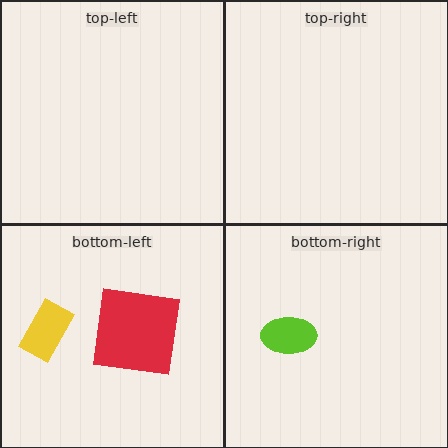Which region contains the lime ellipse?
The bottom-right region.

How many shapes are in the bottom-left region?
2.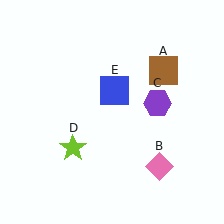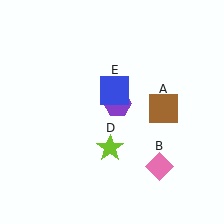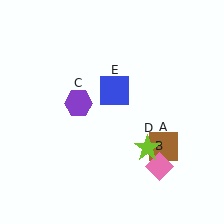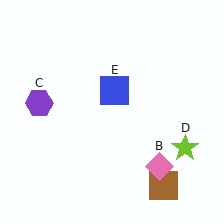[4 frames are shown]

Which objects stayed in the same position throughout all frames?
Pink diamond (object B) and blue square (object E) remained stationary.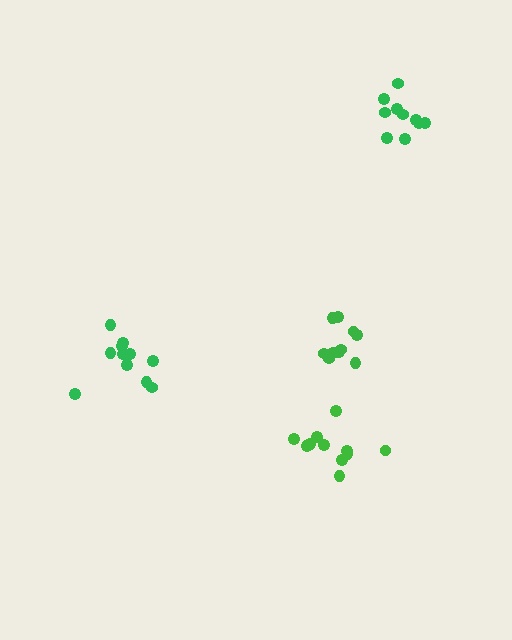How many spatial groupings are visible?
There are 4 spatial groupings.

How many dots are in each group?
Group 1: 10 dots, Group 2: 11 dots, Group 3: 10 dots, Group 4: 12 dots (43 total).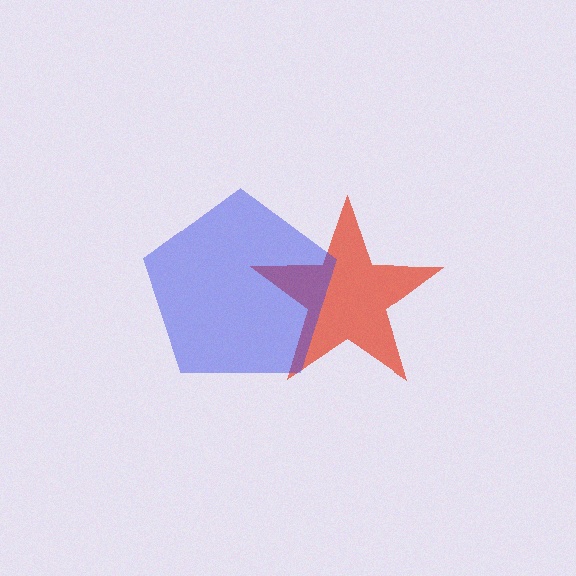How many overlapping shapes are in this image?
There are 2 overlapping shapes in the image.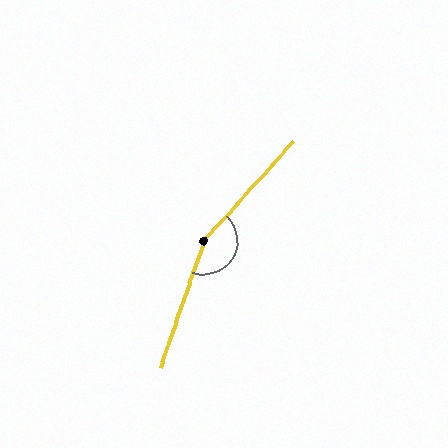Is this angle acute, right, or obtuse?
It is obtuse.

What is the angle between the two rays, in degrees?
Approximately 157 degrees.